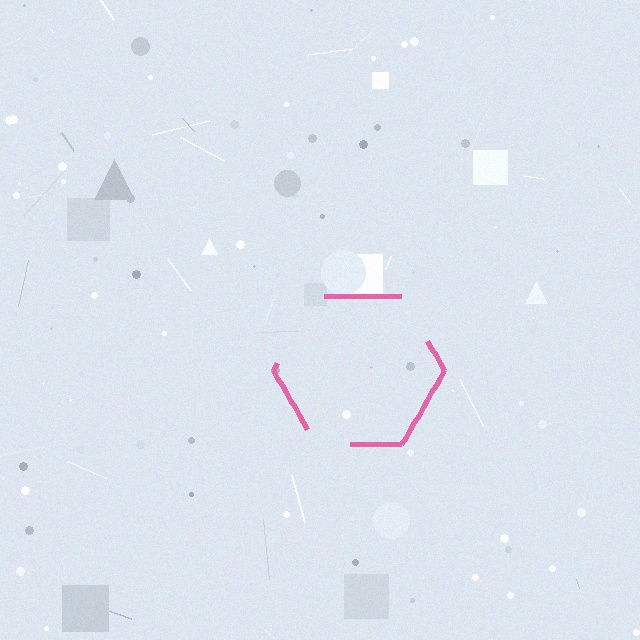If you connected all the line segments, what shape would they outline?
They would outline a hexagon.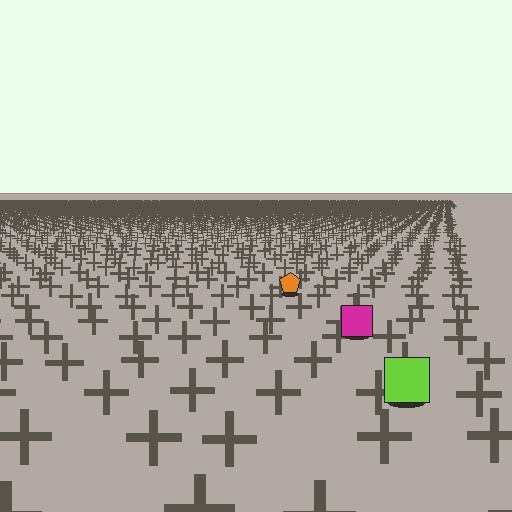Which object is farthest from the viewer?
The orange pentagon is farthest from the viewer. It appears smaller and the ground texture around it is denser.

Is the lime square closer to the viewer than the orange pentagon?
Yes. The lime square is closer — you can tell from the texture gradient: the ground texture is coarser near it.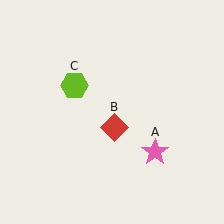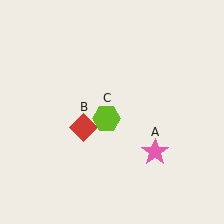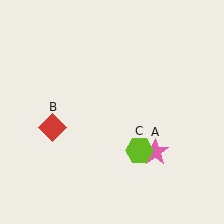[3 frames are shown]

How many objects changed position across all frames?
2 objects changed position: red diamond (object B), lime hexagon (object C).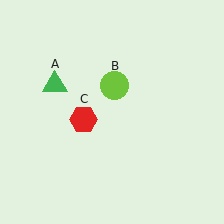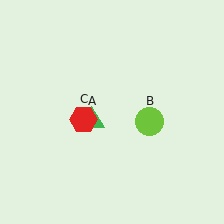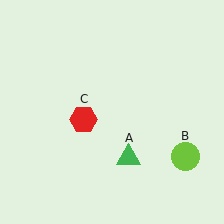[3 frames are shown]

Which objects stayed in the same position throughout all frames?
Red hexagon (object C) remained stationary.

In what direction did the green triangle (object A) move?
The green triangle (object A) moved down and to the right.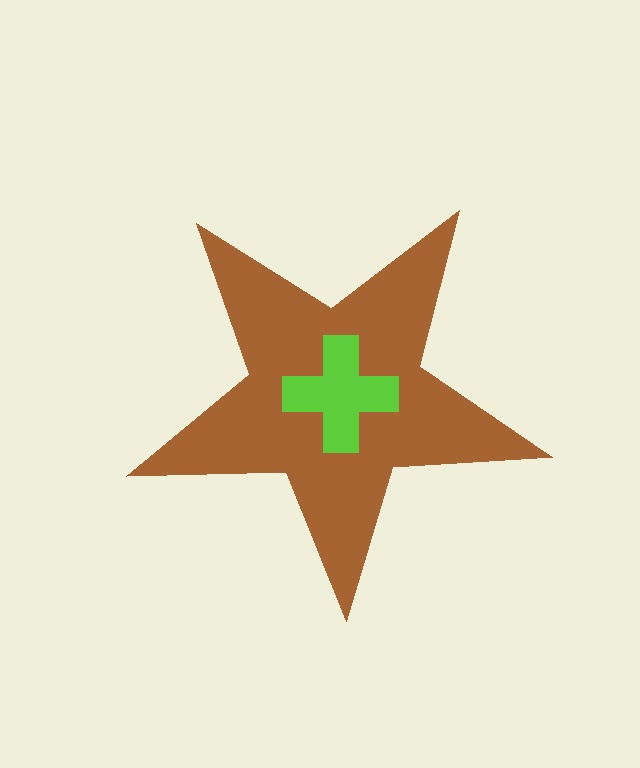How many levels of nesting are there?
2.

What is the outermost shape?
The brown star.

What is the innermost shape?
The lime cross.